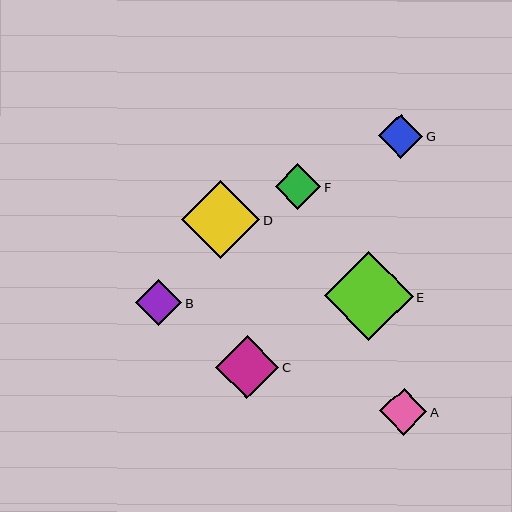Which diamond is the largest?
Diamond E is the largest with a size of approximately 89 pixels.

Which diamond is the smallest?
Diamond G is the smallest with a size of approximately 44 pixels.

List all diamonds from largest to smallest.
From largest to smallest: E, D, C, A, B, F, G.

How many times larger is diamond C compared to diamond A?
Diamond C is approximately 1.3 times the size of diamond A.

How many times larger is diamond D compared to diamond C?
Diamond D is approximately 1.3 times the size of diamond C.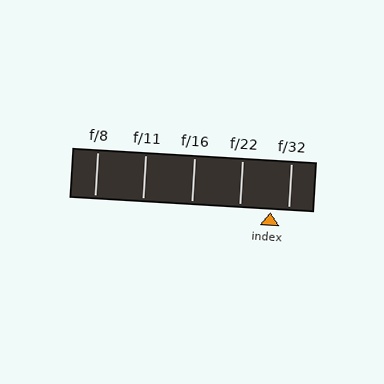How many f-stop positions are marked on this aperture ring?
There are 5 f-stop positions marked.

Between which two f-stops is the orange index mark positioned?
The index mark is between f/22 and f/32.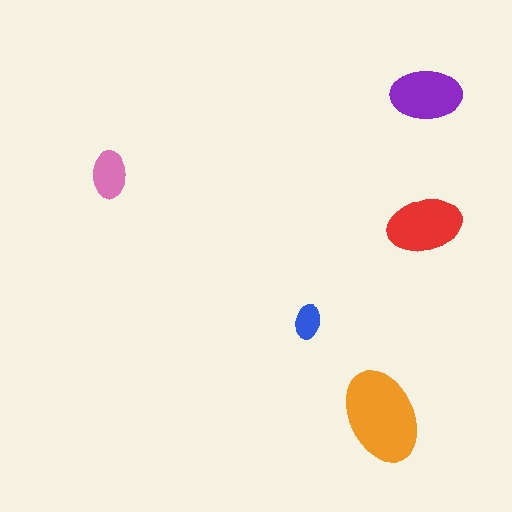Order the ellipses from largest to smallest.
the orange one, the red one, the purple one, the pink one, the blue one.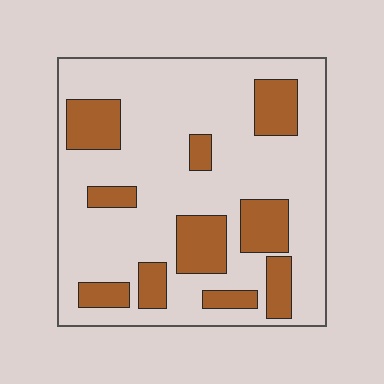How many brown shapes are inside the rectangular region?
10.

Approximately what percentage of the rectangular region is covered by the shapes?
Approximately 25%.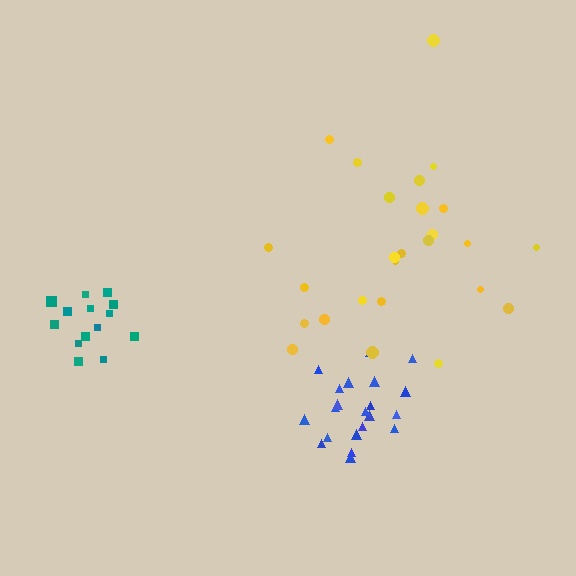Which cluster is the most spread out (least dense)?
Yellow.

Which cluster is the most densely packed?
Blue.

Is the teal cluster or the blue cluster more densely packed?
Blue.